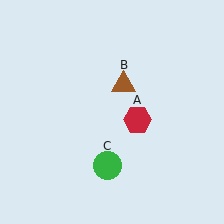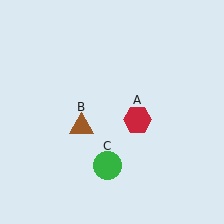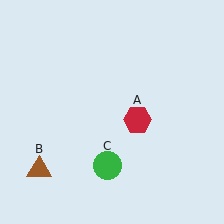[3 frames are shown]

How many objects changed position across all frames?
1 object changed position: brown triangle (object B).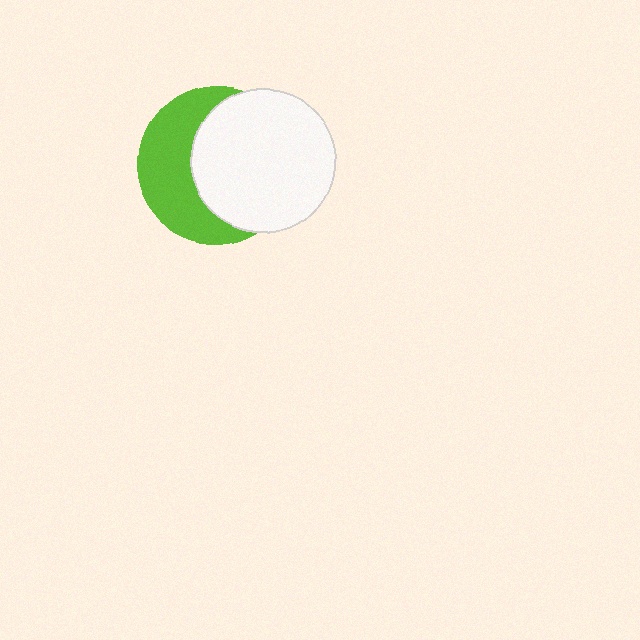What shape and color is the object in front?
The object in front is a white circle.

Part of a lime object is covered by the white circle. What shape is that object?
It is a circle.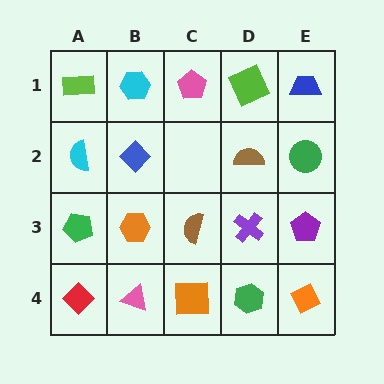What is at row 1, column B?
A cyan hexagon.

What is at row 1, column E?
A blue trapezoid.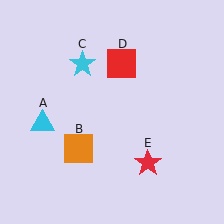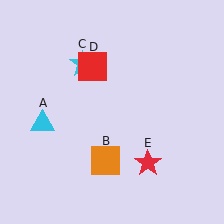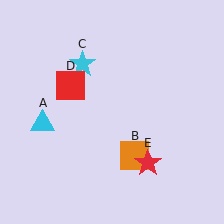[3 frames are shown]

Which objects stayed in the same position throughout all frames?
Cyan triangle (object A) and cyan star (object C) and red star (object E) remained stationary.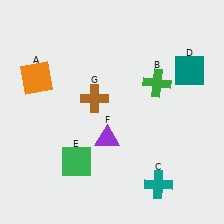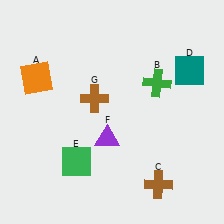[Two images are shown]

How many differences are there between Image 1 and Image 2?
There is 1 difference between the two images.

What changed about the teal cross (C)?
In Image 1, C is teal. In Image 2, it changed to brown.